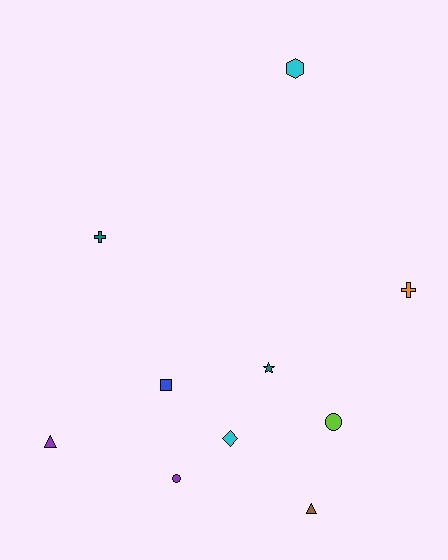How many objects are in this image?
There are 10 objects.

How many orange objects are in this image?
There is 1 orange object.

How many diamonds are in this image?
There is 1 diamond.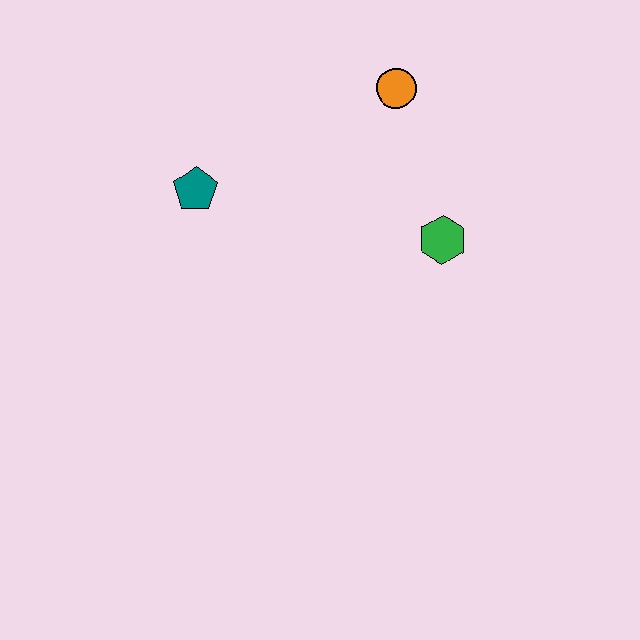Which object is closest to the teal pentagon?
The orange circle is closest to the teal pentagon.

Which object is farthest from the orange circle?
The teal pentagon is farthest from the orange circle.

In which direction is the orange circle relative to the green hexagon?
The orange circle is above the green hexagon.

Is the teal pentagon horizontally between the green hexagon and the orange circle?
No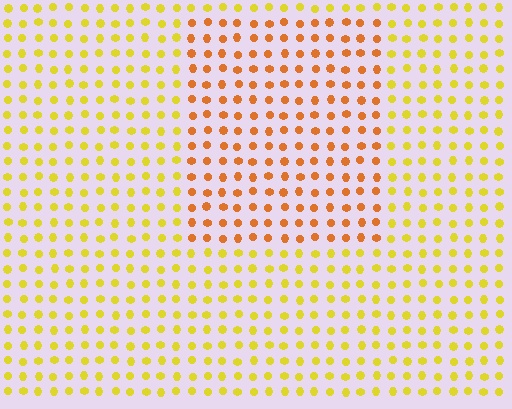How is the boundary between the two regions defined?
The boundary is defined purely by a slight shift in hue (about 34 degrees). Spacing, size, and orientation are identical on both sides.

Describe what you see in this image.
The image is filled with small yellow elements in a uniform arrangement. A rectangle-shaped region is visible where the elements are tinted to a slightly different hue, forming a subtle color boundary.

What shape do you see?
I see a rectangle.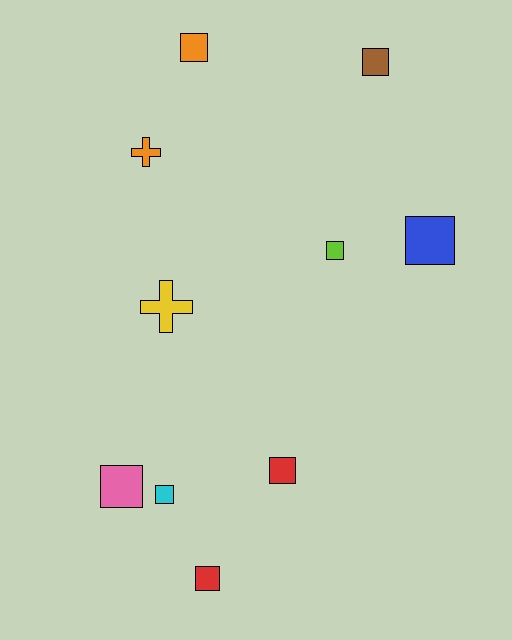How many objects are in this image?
There are 10 objects.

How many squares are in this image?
There are 8 squares.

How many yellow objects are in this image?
There is 1 yellow object.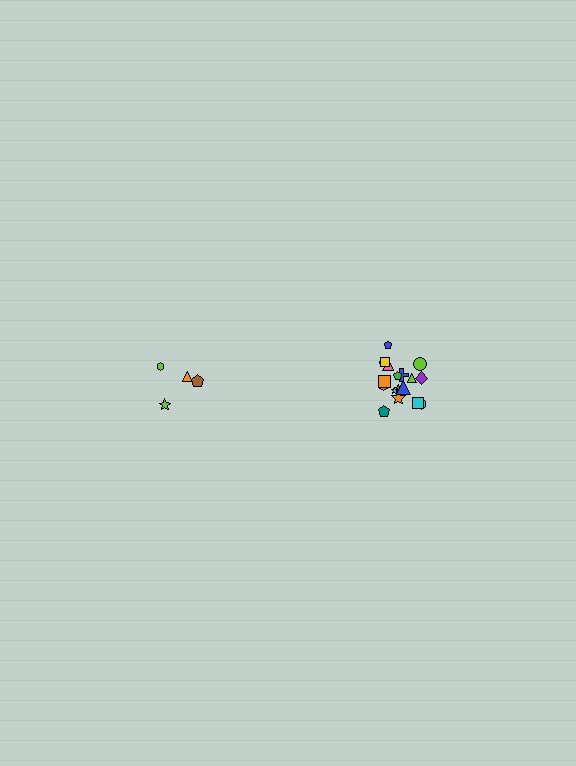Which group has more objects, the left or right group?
The right group.